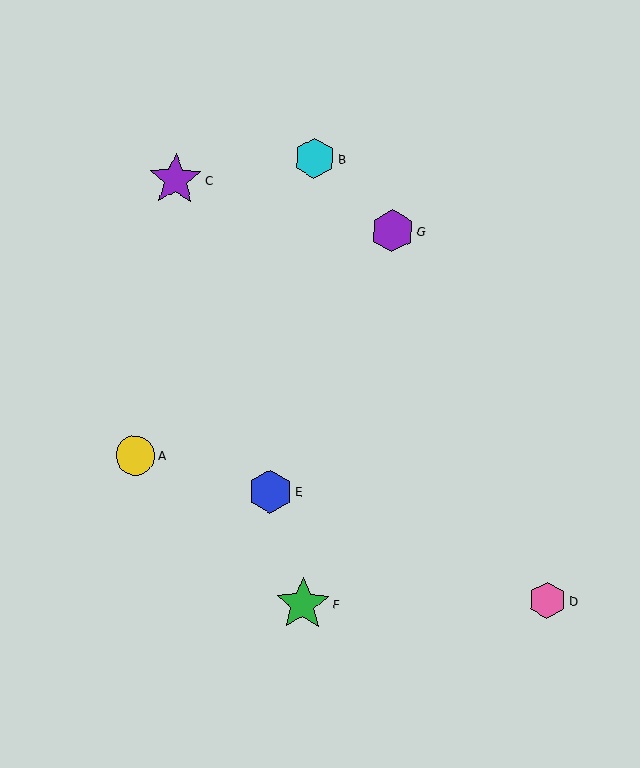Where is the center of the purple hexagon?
The center of the purple hexagon is at (392, 231).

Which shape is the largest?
The green star (labeled F) is the largest.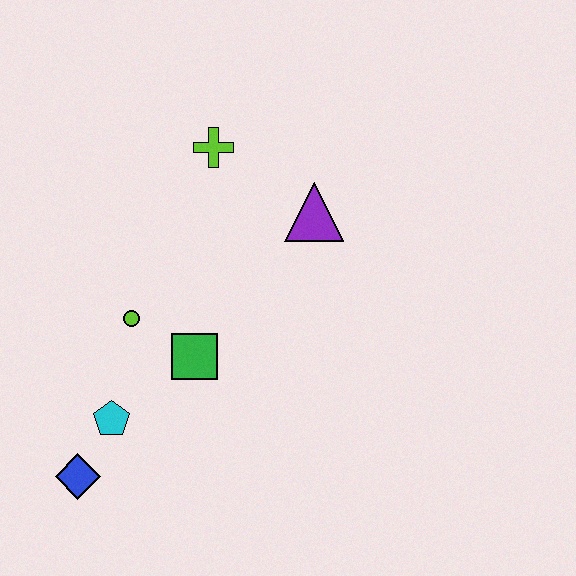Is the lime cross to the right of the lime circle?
Yes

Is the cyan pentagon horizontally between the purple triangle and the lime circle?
No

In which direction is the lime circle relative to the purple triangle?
The lime circle is to the left of the purple triangle.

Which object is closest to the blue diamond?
The cyan pentagon is closest to the blue diamond.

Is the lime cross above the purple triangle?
Yes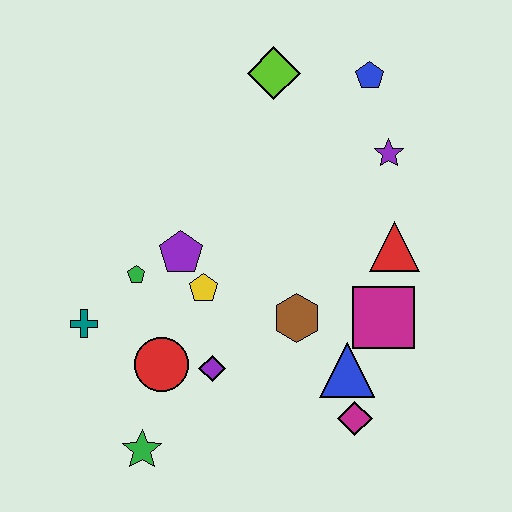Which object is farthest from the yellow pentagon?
The blue pentagon is farthest from the yellow pentagon.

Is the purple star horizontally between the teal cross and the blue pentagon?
No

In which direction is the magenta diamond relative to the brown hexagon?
The magenta diamond is below the brown hexagon.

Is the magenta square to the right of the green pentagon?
Yes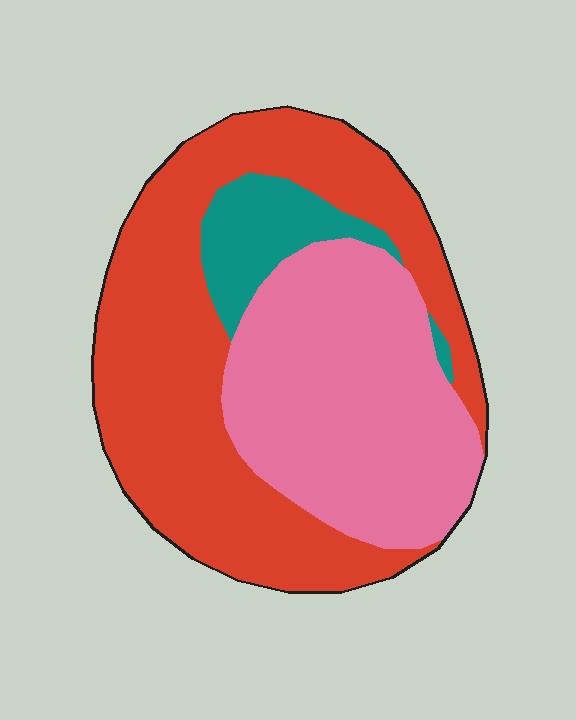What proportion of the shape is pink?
Pink covers roughly 40% of the shape.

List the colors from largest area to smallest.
From largest to smallest: red, pink, teal.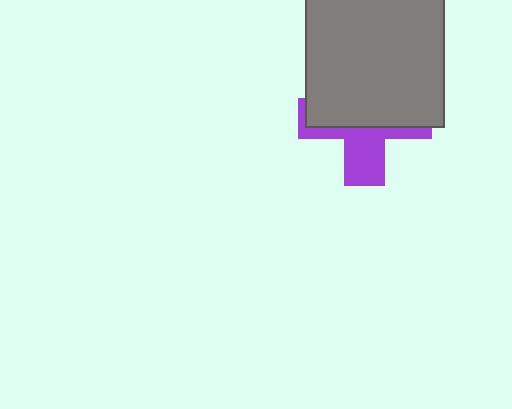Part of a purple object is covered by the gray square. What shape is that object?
It is a cross.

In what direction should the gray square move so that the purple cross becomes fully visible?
The gray square should move up. That is the shortest direction to clear the overlap and leave the purple cross fully visible.